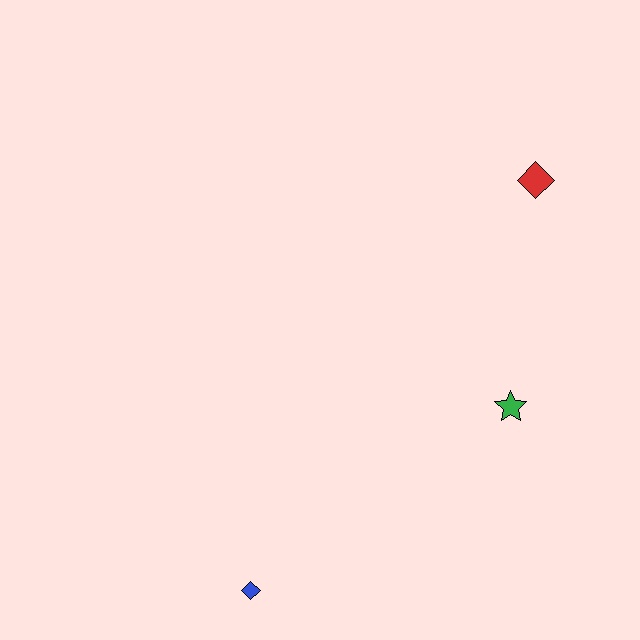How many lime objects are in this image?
There are no lime objects.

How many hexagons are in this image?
There are no hexagons.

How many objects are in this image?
There are 3 objects.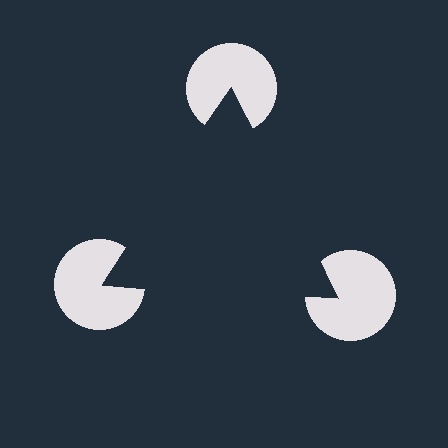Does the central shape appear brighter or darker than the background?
It typically appears slightly darker than the background, even though no actual brightness change is drawn.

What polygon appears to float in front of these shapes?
An illusory triangle — its edges are inferred from the aligned wedge cuts in the pac-man discs, not physically drawn.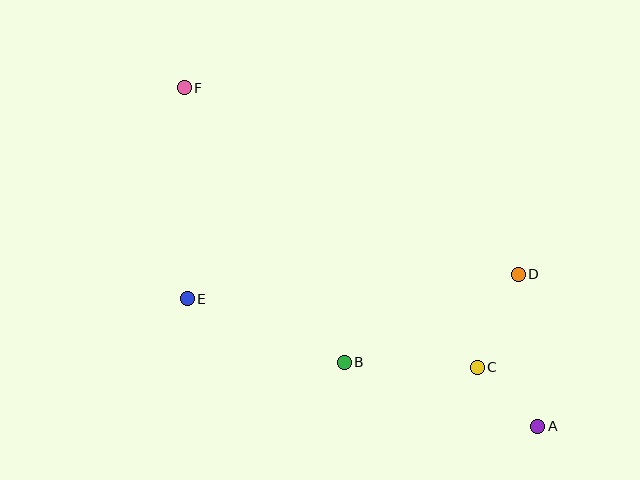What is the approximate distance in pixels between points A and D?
The distance between A and D is approximately 153 pixels.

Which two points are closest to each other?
Points A and C are closest to each other.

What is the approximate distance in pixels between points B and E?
The distance between B and E is approximately 169 pixels.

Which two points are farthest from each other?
Points A and F are farthest from each other.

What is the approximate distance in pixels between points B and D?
The distance between B and D is approximately 195 pixels.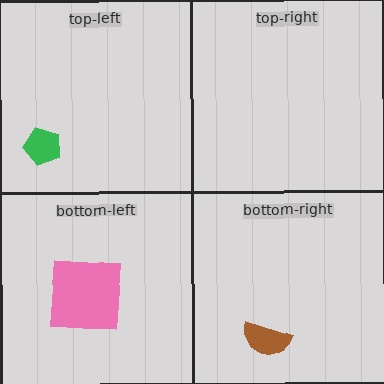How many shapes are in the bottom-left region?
1.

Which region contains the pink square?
The bottom-left region.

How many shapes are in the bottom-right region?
1.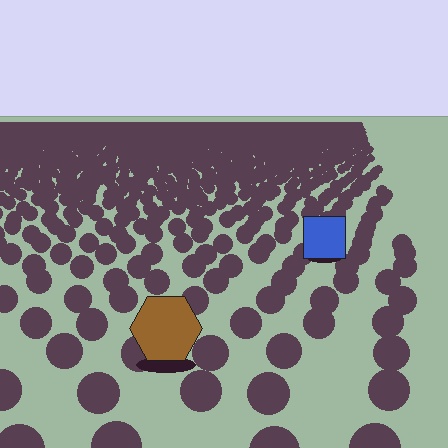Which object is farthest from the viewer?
The blue square is farthest from the viewer. It appears smaller and the ground texture around it is denser.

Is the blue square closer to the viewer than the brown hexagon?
No. The brown hexagon is closer — you can tell from the texture gradient: the ground texture is coarser near it.